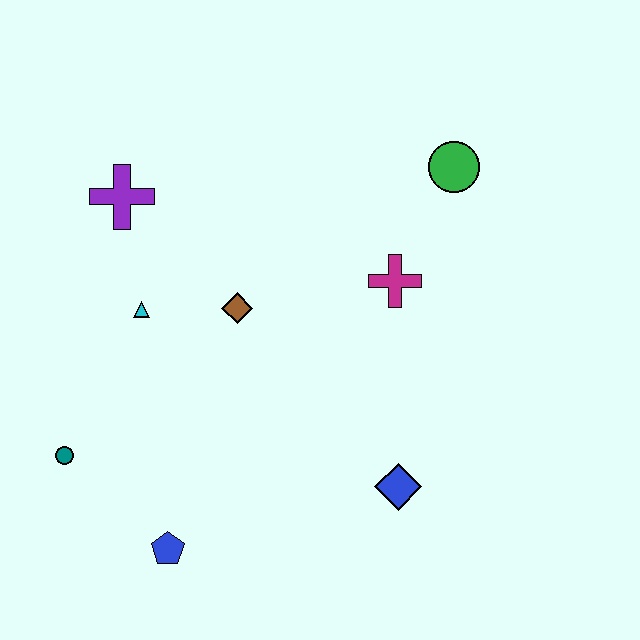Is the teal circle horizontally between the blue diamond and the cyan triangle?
No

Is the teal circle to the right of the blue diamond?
No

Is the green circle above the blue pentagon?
Yes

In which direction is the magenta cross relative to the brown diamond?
The magenta cross is to the right of the brown diamond.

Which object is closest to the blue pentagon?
The teal circle is closest to the blue pentagon.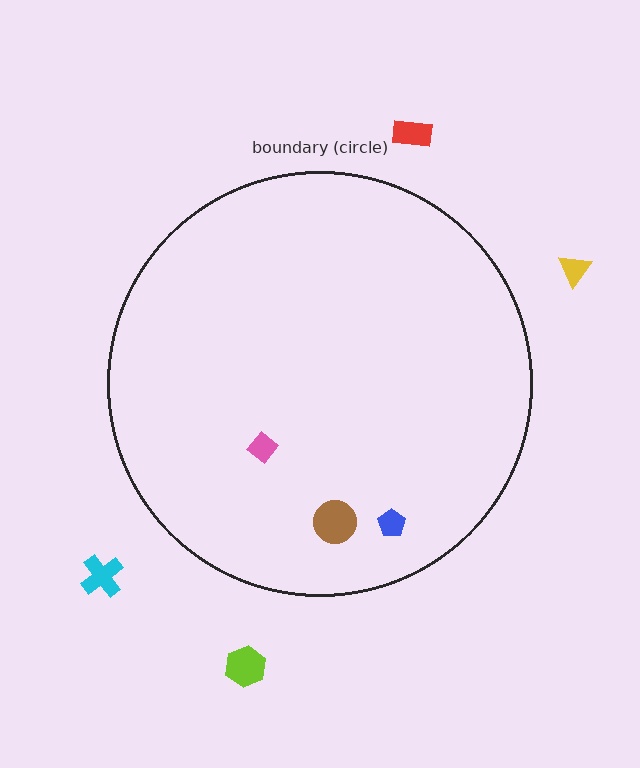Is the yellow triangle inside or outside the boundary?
Outside.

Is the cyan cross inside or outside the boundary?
Outside.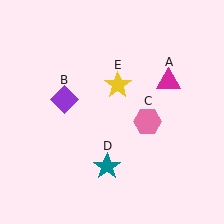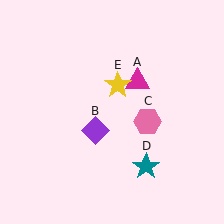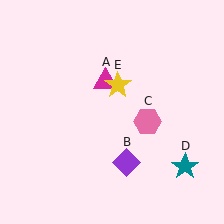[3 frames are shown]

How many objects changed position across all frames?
3 objects changed position: magenta triangle (object A), purple diamond (object B), teal star (object D).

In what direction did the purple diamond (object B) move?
The purple diamond (object B) moved down and to the right.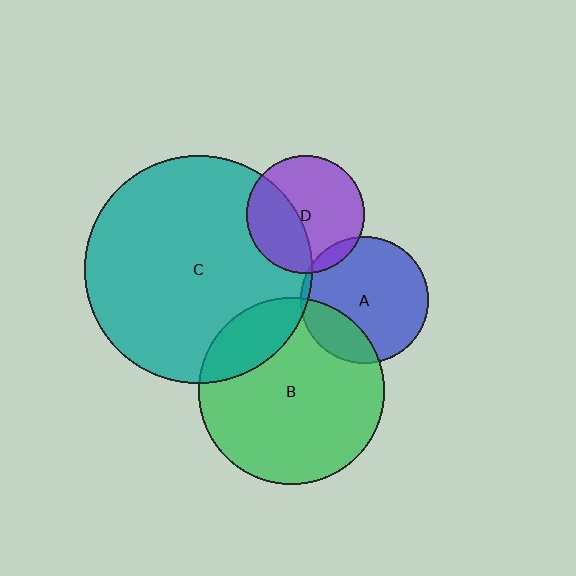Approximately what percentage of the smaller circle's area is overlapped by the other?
Approximately 5%.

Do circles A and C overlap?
Yes.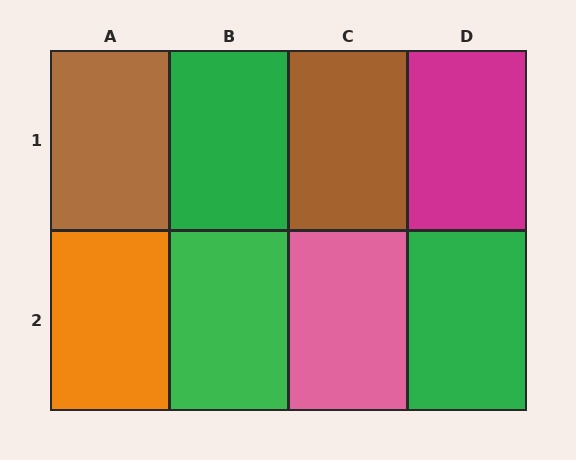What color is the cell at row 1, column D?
Magenta.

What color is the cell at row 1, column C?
Brown.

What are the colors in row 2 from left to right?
Orange, green, pink, green.